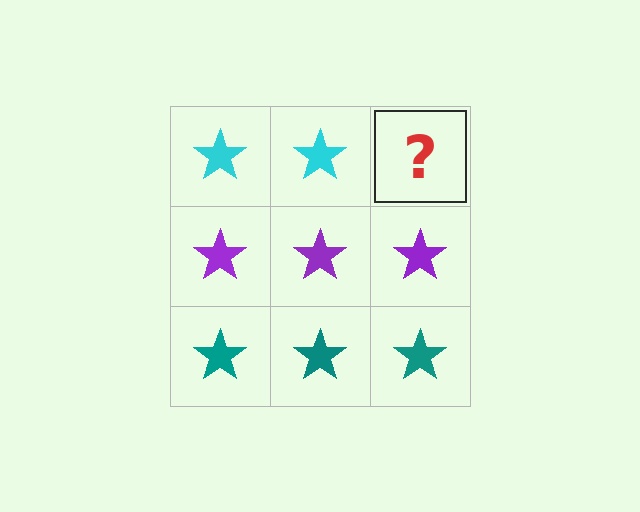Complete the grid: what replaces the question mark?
The question mark should be replaced with a cyan star.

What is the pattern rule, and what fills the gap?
The rule is that each row has a consistent color. The gap should be filled with a cyan star.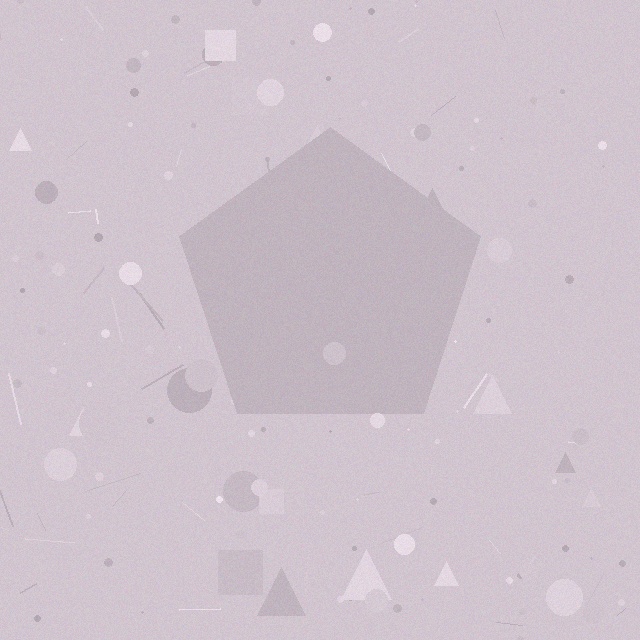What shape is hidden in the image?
A pentagon is hidden in the image.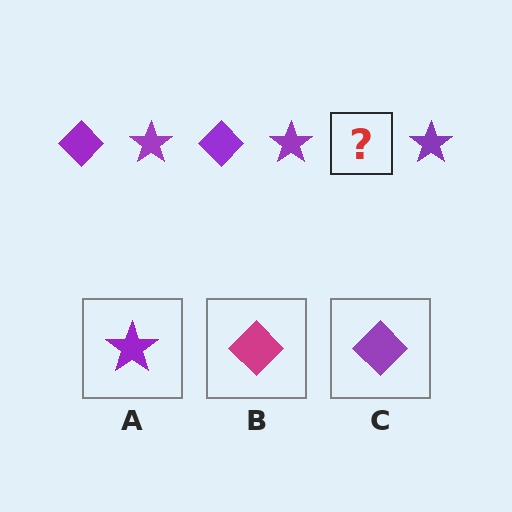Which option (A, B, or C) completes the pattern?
C.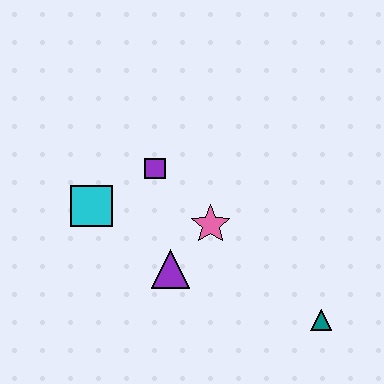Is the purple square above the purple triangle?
Yes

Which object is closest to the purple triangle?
The pink star is closest to the purple triangle.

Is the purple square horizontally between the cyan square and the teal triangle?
Yes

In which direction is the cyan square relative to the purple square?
The cyan square is to the left of the purple square.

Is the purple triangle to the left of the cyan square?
No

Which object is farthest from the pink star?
The teal triangle is farthest from the pink star.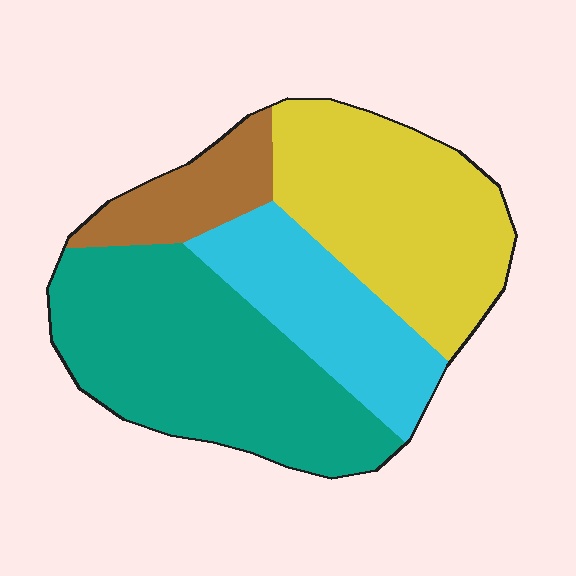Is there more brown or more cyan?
Cyan.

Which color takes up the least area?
Brown, at roughly 10%.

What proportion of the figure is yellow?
Yellow covers roughly 30% of the figure.